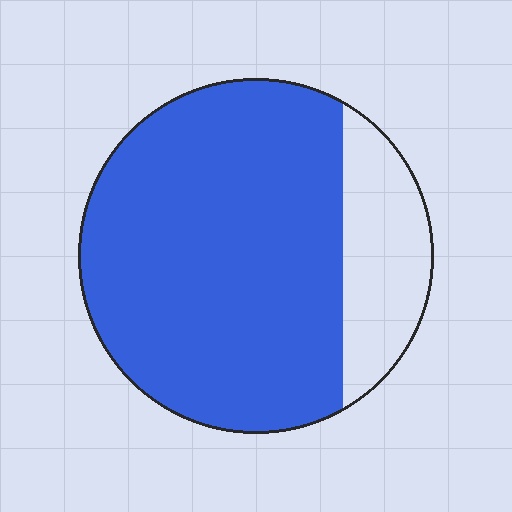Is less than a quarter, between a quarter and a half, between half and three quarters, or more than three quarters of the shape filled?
More than three quarters.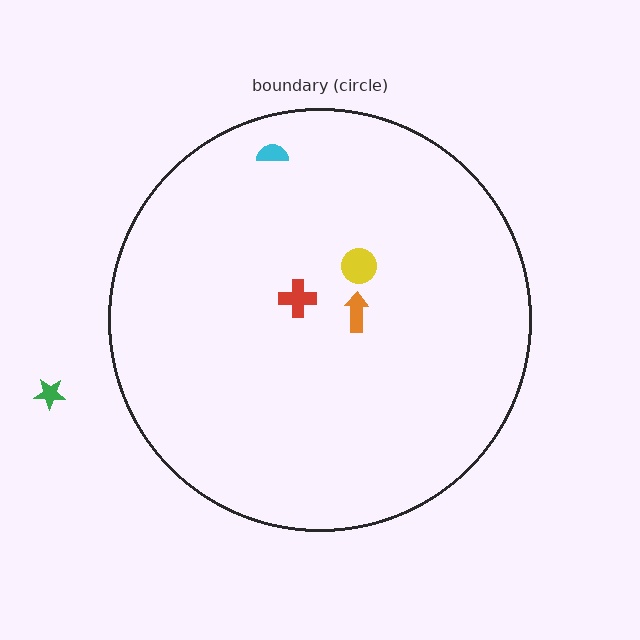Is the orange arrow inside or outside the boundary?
Inside.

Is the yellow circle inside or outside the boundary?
Inside.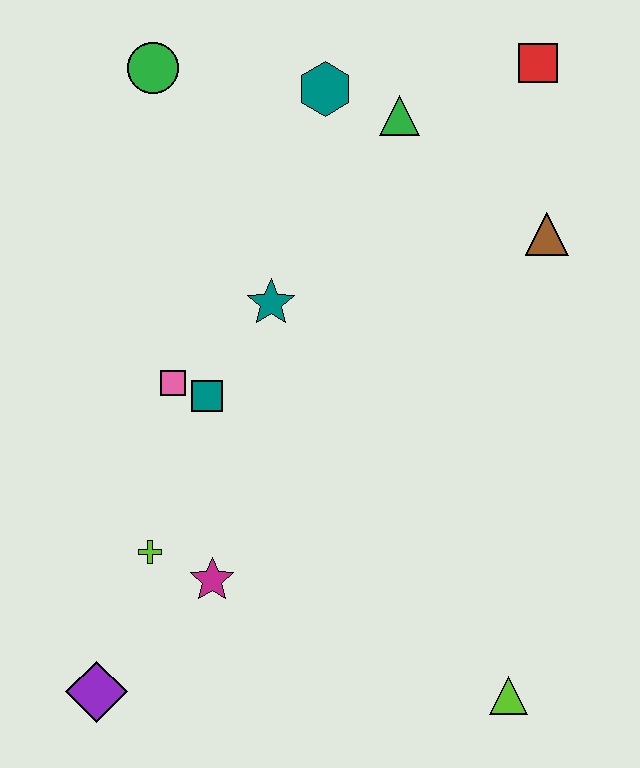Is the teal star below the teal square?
No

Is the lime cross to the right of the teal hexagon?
No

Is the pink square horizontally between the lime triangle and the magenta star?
No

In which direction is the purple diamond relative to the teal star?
The purple diamond is below the teal star.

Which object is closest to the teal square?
The pink square is closest to the teal square.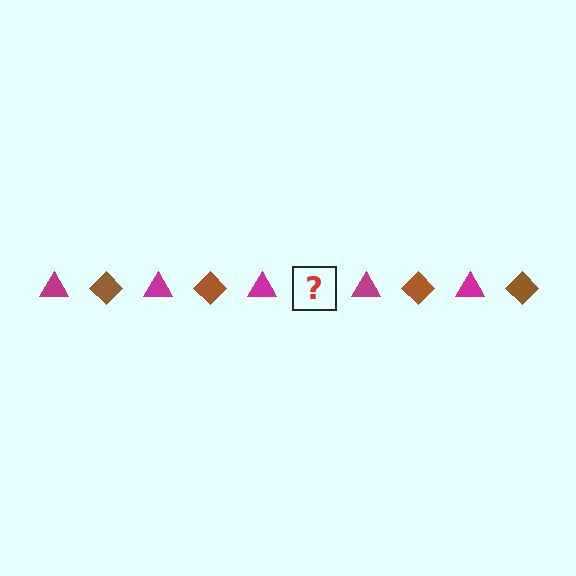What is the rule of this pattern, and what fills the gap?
The rule is that the pattern alternates between magenta triangle and brown diamond. The gap should be filled with a brown diamond.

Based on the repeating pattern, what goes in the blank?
The blank should be a brown diamond.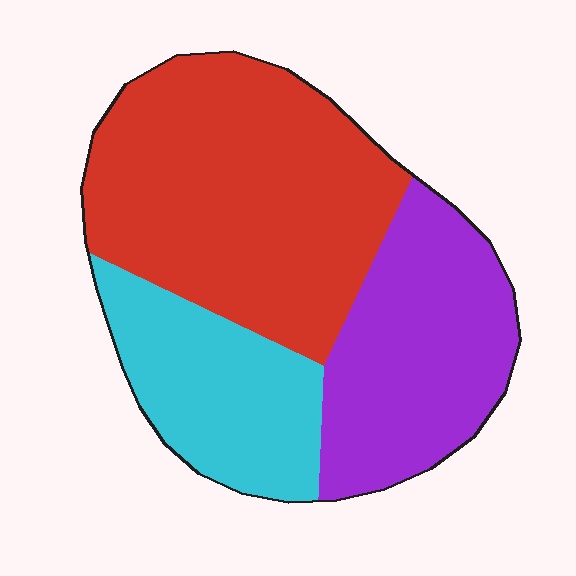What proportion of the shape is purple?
Purple takes up about one third (1/3) of the shape.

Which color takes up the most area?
Red, at roughly 50%.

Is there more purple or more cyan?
Purple.